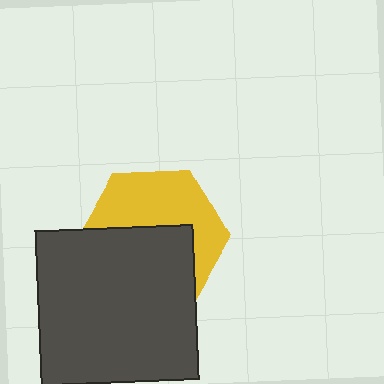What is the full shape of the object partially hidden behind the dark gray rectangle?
The partially hidden object is a yellow hexagon.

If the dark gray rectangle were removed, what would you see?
You would see the complete yellow hexagon.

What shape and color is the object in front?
The object in front is a dark gray rectangle.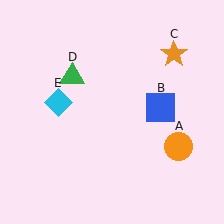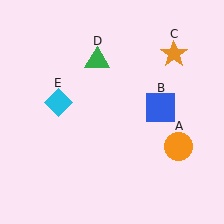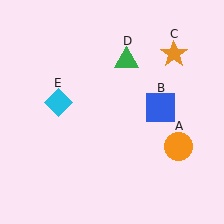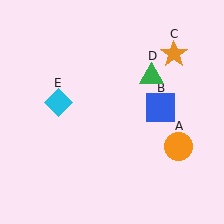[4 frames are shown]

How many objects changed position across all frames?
1 object changed position: green triangle (object D).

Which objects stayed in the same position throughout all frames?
Orange circle (object A) and blue square (object B) and orange star (object C) and cyan diamond (object E) remained stationary.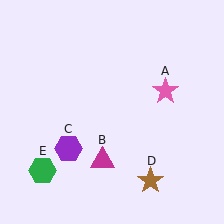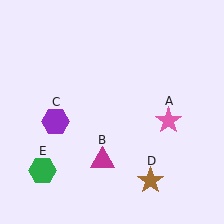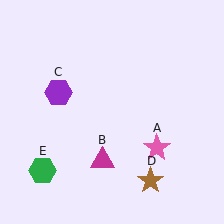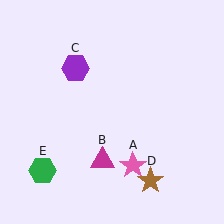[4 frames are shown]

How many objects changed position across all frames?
2 objects changed position: pink star (object A), purple hexagon (object C).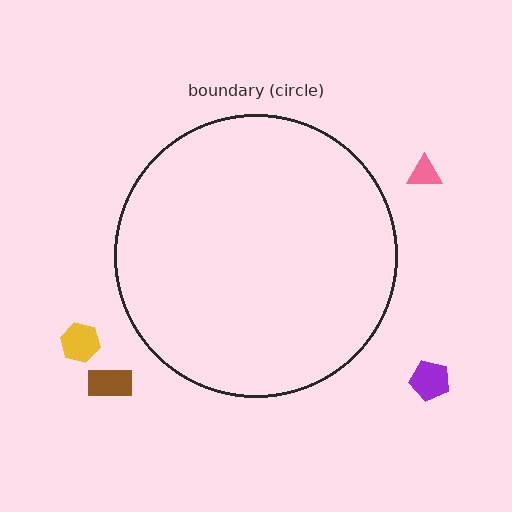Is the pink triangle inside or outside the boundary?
Outside.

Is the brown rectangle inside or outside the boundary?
Outside.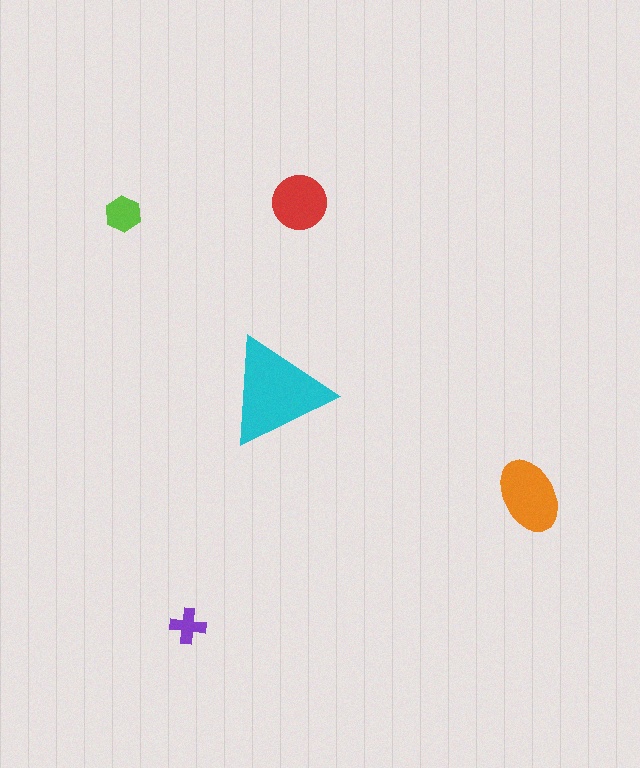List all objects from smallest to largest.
The purple cross, the lime hexagon, the red circle, the orange ellipse, the cyan triangle.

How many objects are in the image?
There are 5 objects in the image.